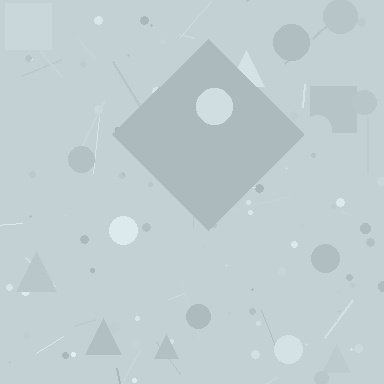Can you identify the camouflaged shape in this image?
The camouflaged shape is a diamond.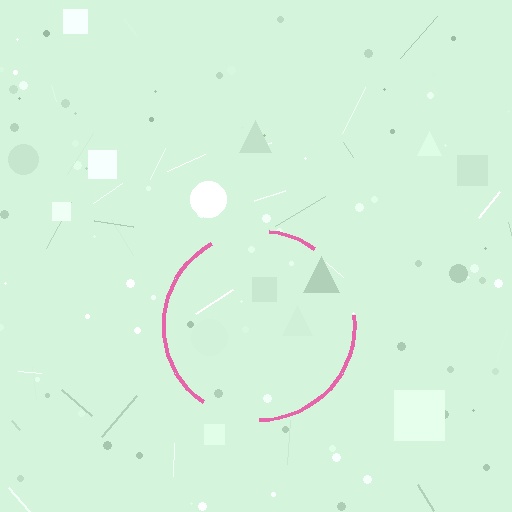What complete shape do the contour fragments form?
The contour fragments form a circle.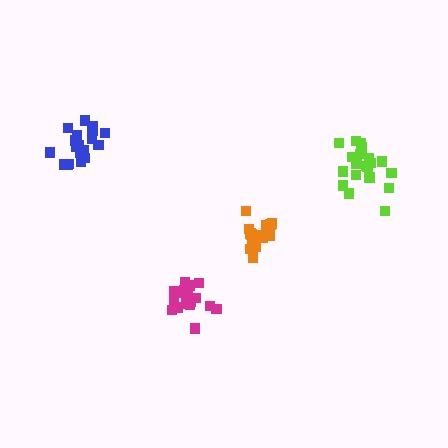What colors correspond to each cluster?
The clusters are colored: magenta, lime, orange, blue.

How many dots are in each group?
Group 1: 20 dots, Group 2: 20 dots, Group 3: 16 dots, Group 4: 20 dots (76 total).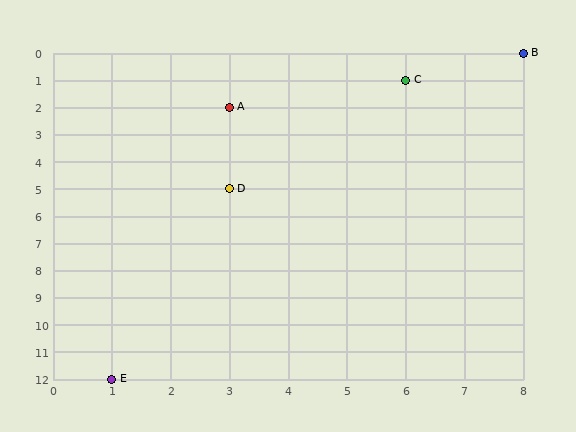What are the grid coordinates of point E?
Point E is at grid coordinates (1, 12).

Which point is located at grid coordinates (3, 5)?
Point D is at (3, 5).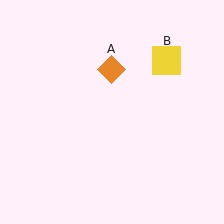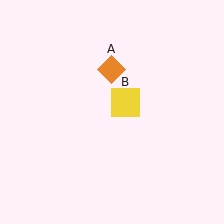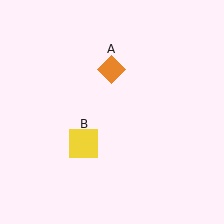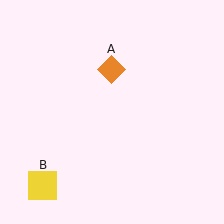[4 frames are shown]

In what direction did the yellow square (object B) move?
The yellow square (object B) moved down and to the left.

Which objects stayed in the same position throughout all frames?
Orange diamond (object A) remained stationary.